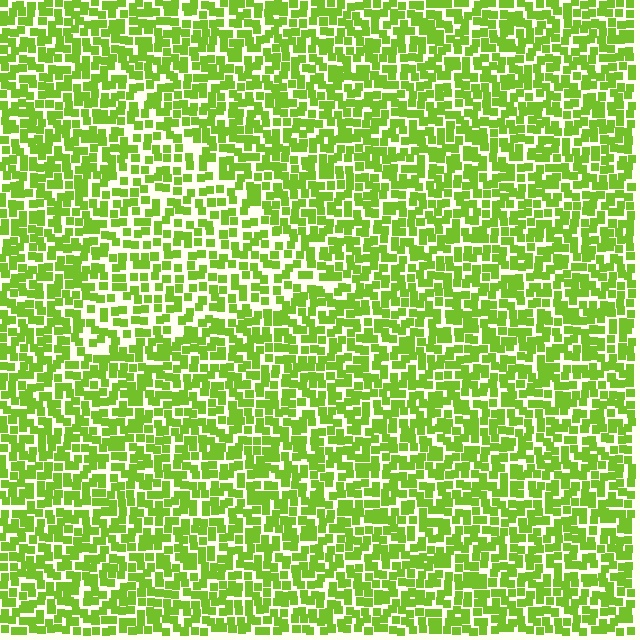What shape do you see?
I see a triangle.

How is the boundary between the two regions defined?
The boundary is defined by a change in element density (approximately 1.4x ratio). All elements are the same color, size, and shape.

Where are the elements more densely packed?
The elements are more densely packed outside the triangle boundary.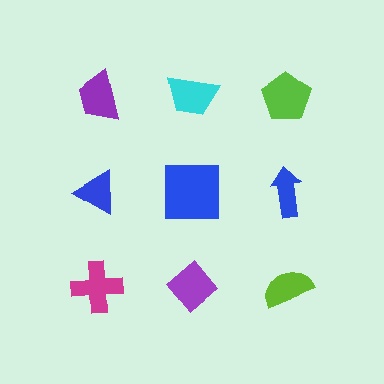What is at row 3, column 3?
A lime semicircle.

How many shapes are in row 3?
3 shapes.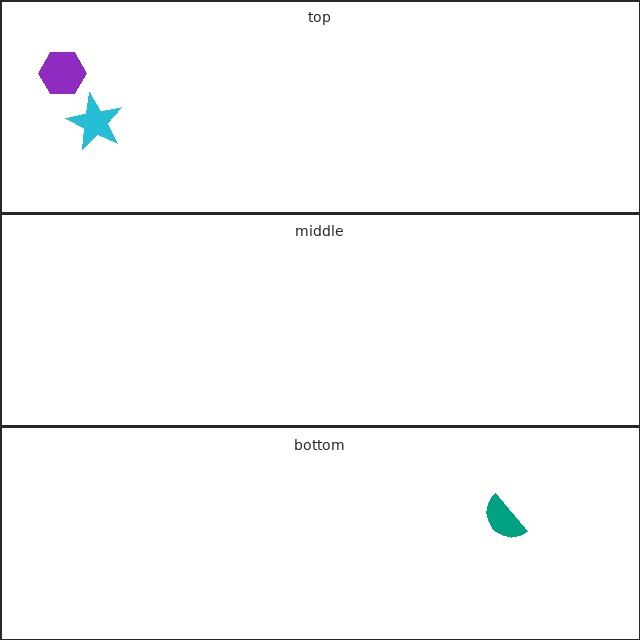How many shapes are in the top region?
2.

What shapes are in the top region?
The purple hexagon, the cyan star.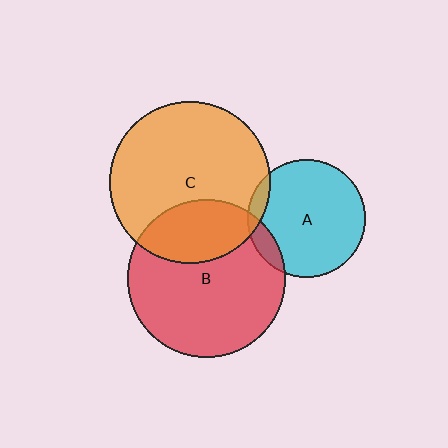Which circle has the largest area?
Circle C (orange).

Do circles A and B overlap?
Yes.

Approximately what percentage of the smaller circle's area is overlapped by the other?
Approximately 10%.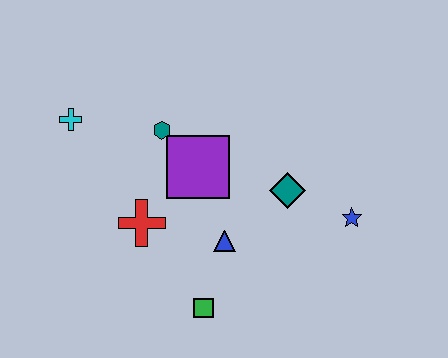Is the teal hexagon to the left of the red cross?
No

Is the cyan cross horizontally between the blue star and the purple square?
No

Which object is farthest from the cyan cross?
The blue star is farthest from the cyan cross.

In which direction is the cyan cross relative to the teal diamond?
The cyan cross is to the left of the teal diamond.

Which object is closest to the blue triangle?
The green square is closest to the blue triangle.